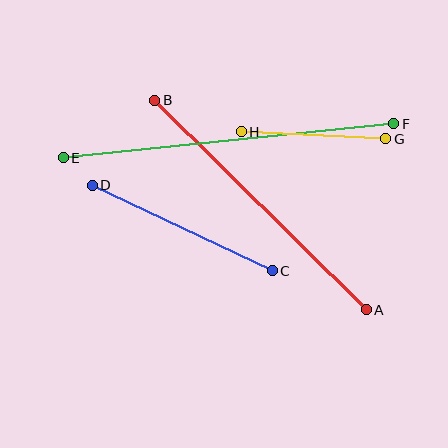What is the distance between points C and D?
The distance is approximately 200 pixels.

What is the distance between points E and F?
The distance is approximately 332 pixels.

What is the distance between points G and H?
The distance is approximately 145 pixels.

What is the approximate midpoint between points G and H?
The midpoint is at approximately (314, 135) pixels.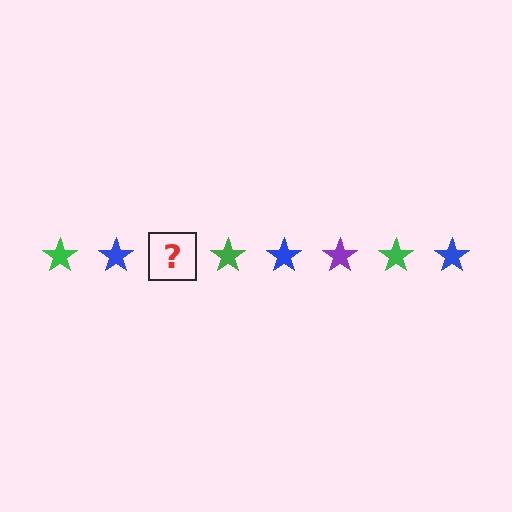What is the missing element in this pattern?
The missing element is a purple star.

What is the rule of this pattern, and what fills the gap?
The rule is that the pattern cycles through green, blue, purple stars. The gap should be filled with a purple star.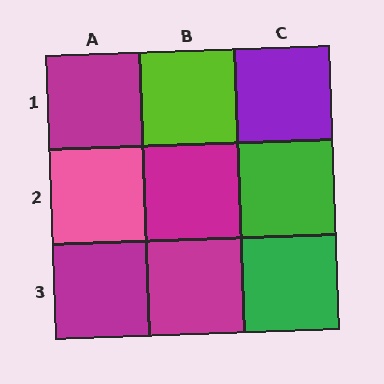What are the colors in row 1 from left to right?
Magenta, lime, purple.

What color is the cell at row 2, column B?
Magenta.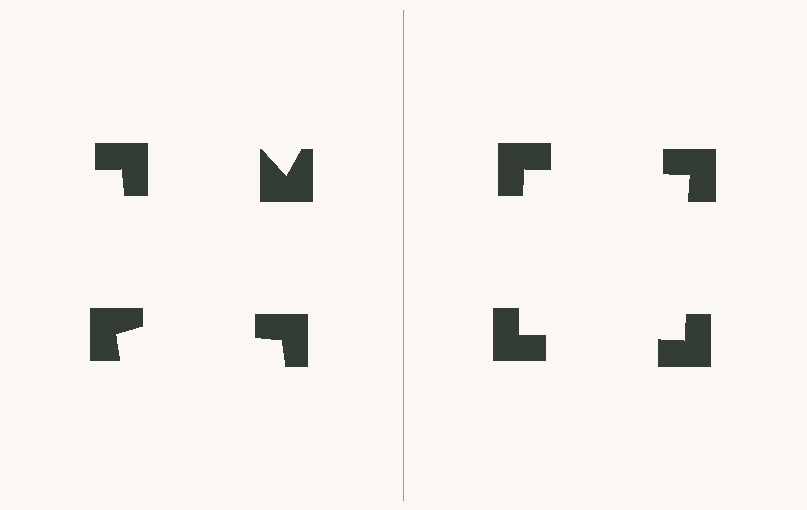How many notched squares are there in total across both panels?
8 — 4 on each side.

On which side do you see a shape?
An illusory square appears on the right side. On the left side the wedge cuts are rotated, so no coherent shape forms.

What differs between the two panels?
The notched squares are positioned identically on both sides; only the wedge orientations differ. On the right they align to a square; on the left they are misaligned.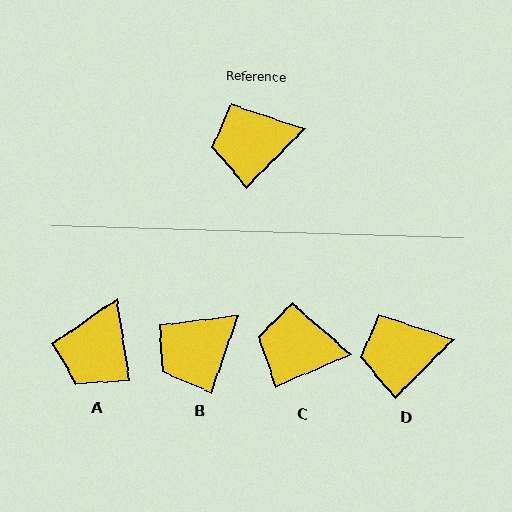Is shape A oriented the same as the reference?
No, it is off by about 53 degrees.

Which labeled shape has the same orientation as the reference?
D.